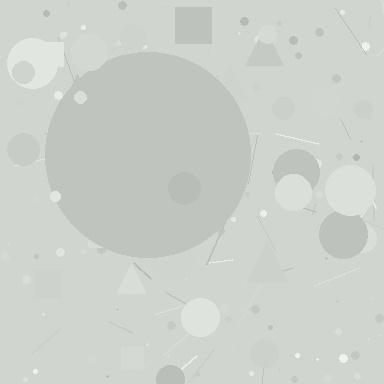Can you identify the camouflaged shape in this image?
The camouflaged shape is a circle.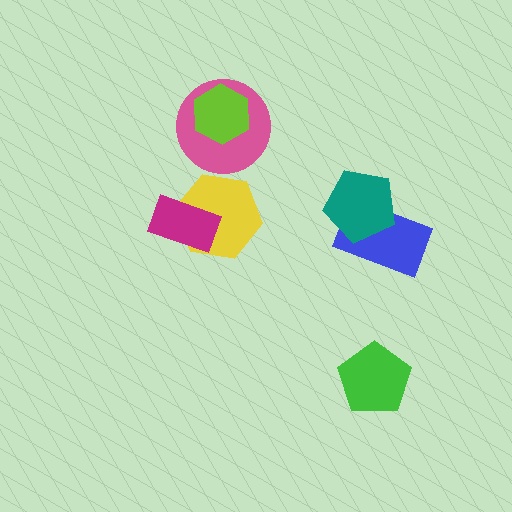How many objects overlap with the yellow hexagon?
1 object overlaps with the yellow hexagon.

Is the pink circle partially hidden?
Yes, it is partially covered by another shape.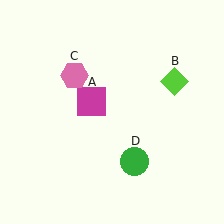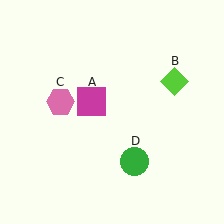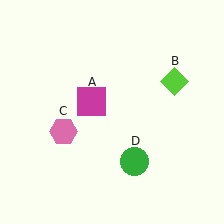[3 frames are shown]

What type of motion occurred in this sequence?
The pink hexagon (object C) rotated counterclockwise around the center of the scene.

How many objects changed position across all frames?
1 object changed position: pink hexagon (object C).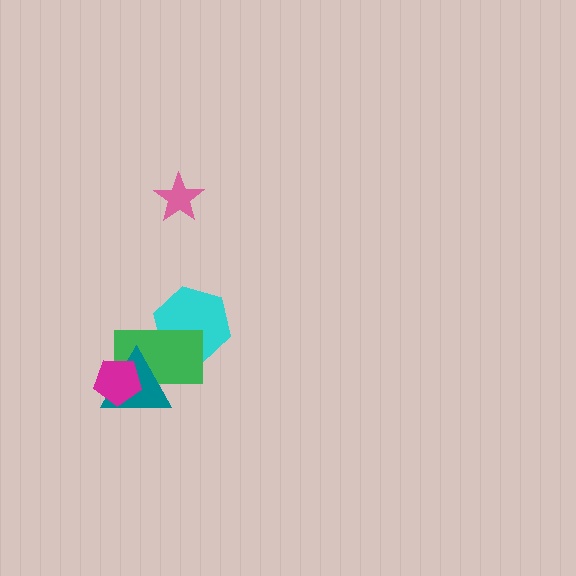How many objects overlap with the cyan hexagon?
1 object overlaps with the cyan hexagon.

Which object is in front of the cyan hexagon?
The green rectangle is in front of the cyan hexagon.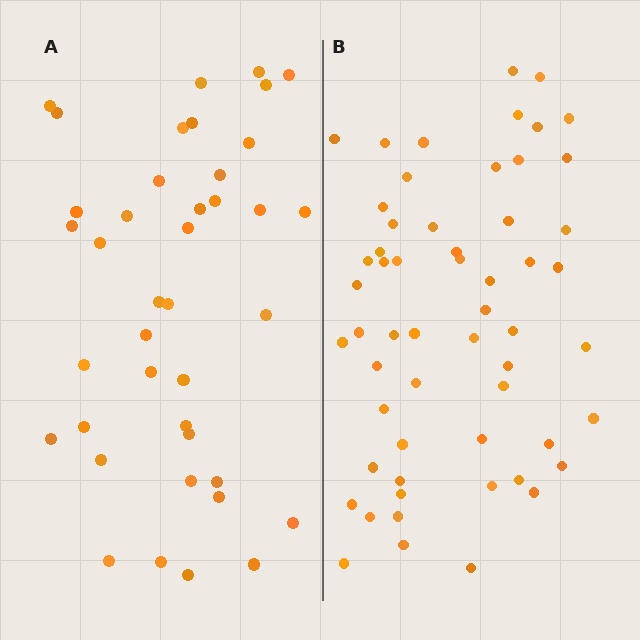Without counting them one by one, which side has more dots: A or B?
Region B (the right region) has more dots.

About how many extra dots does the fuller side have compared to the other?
Region B has approximately 15 more dots than region A.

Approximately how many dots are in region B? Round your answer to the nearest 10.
About 60 dots. (The exact count is 57, which rounds to 60.)